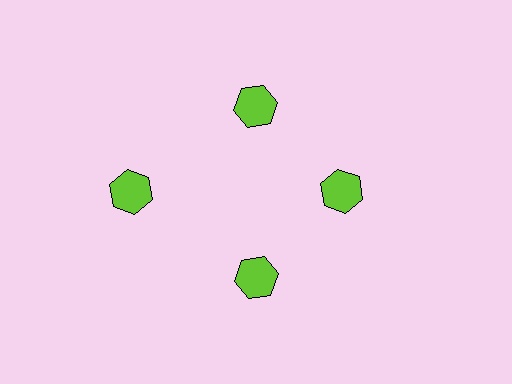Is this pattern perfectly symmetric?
No. The 4 lime hexagons are arranged in a ring, but one element near the 9 o'clock position is pushed outward from the center, breaking the 4-fold rotational symmetry.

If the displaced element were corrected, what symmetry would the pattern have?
It would have 4-fold rotational symmetry — the pattern would map onto itself every 90 degrees.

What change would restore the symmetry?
The symmetry would be restored by moving it inward, back onto the ring so that all 4 hexagons sit at equal angles and equal distance from the center.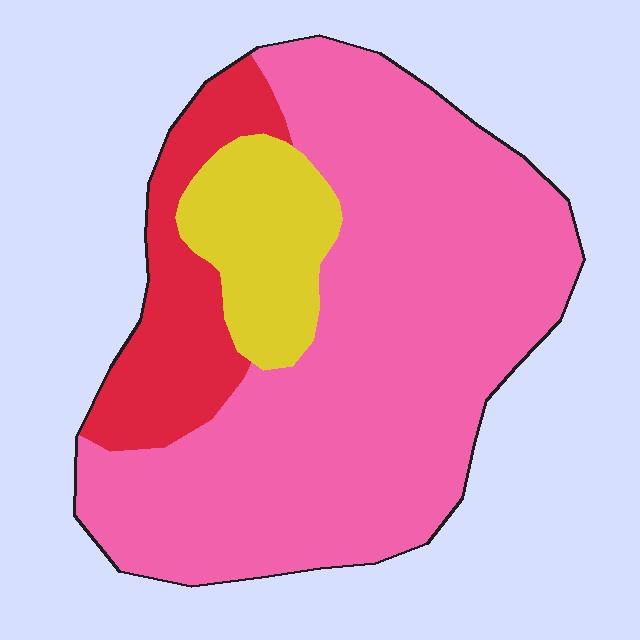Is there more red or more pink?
Pink.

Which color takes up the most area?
Pink, at roughly 70%.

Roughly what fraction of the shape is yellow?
Yellow covers 13% of the shape.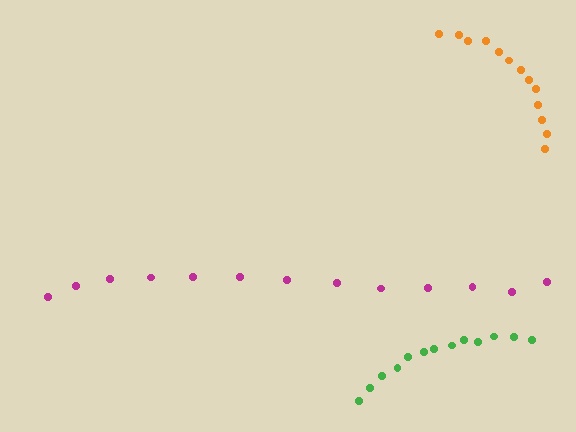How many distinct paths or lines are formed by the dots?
There are 3 distinct paths.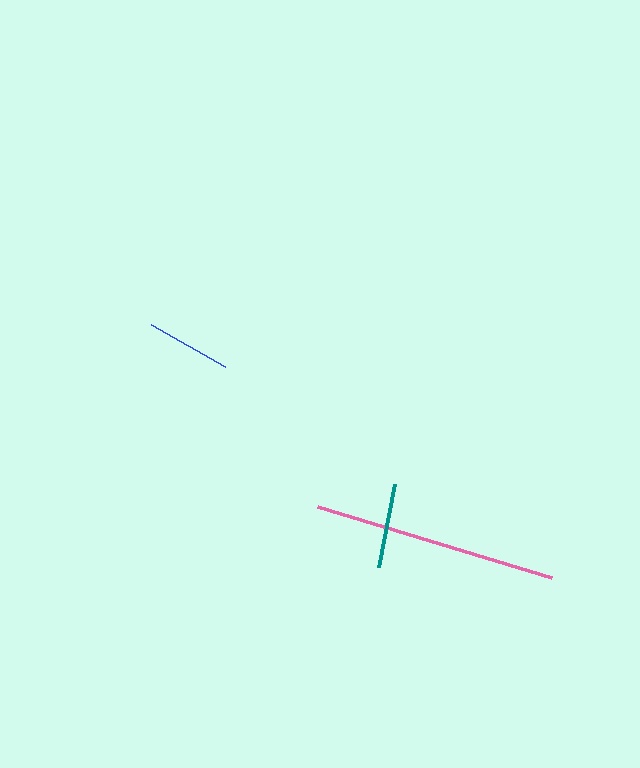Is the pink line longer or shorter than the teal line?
The pink line is longer than the teal line.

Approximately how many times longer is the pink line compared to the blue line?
The pink line is approximately 2.8 times the length of the blue line.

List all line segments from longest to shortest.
From longest to shortest: pink, blue, teal.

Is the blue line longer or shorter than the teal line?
The blue line is longer than the teal line.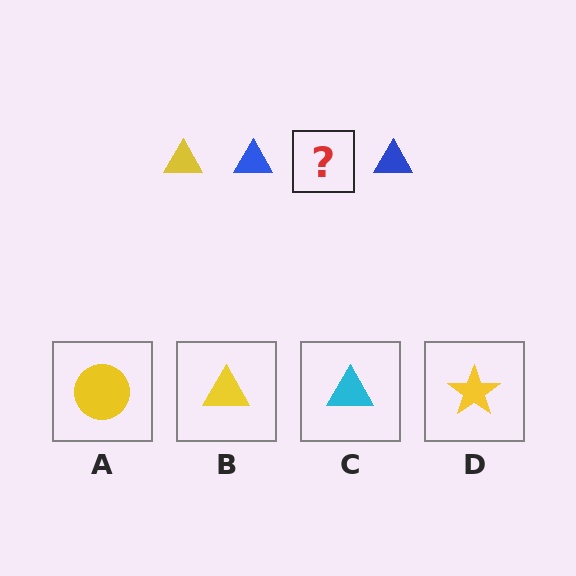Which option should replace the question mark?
Option B.